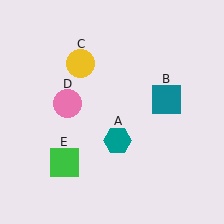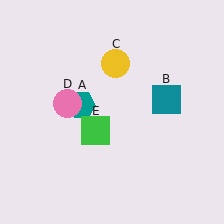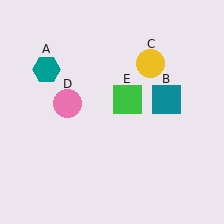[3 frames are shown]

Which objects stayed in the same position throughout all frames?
Teal square (object B) and pink circle (object D) remained stationary.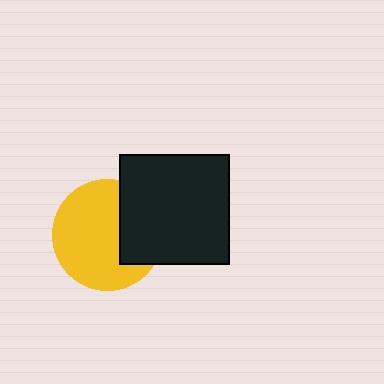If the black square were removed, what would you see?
You would see the complete yellow circle.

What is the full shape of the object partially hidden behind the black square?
The partially hidden object is a yellow circle.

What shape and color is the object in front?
The object in front is a black square.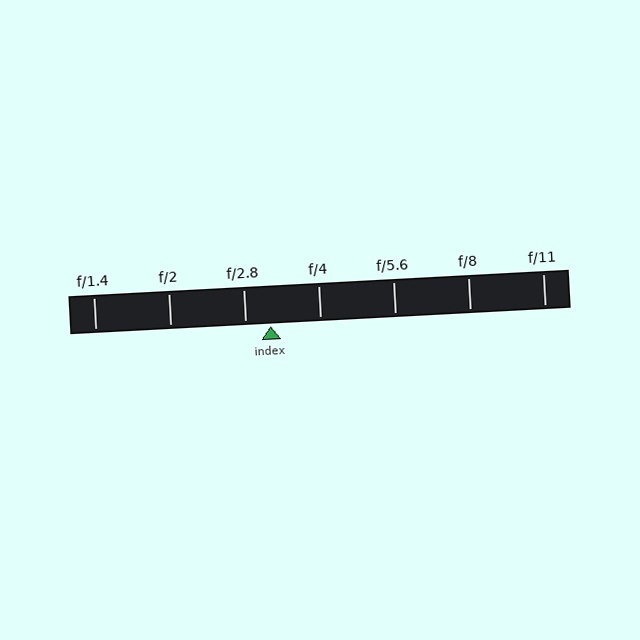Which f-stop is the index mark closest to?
The index mark is closest to f/2.8.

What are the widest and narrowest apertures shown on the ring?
The widest aperture shown is f/1.4 and the narrowest is f/11.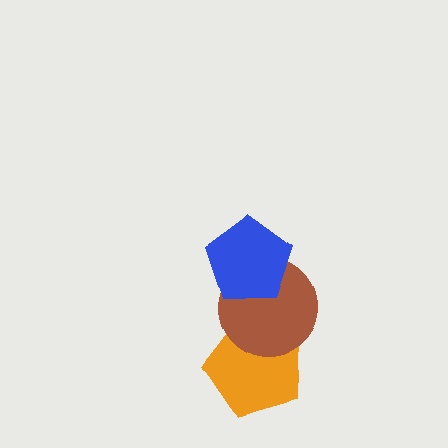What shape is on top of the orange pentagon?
The brown circle is on top of the orange pentagon.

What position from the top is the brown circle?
The brown circle is 2nd from the top.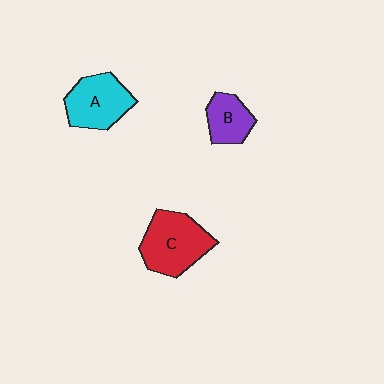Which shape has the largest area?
Shape C (red).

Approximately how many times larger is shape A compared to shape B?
Approximately 1.5 times.